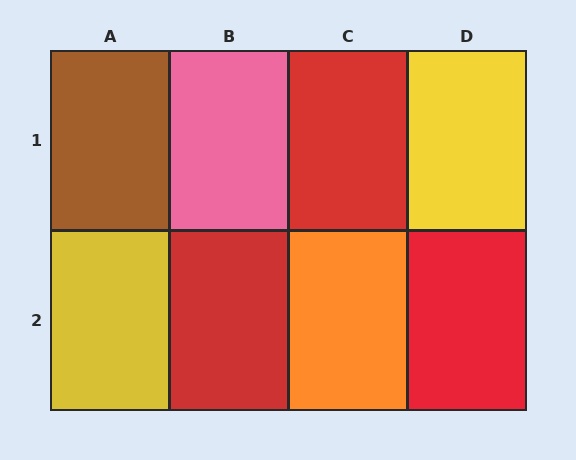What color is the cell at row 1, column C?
Red.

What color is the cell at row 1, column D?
Yellow.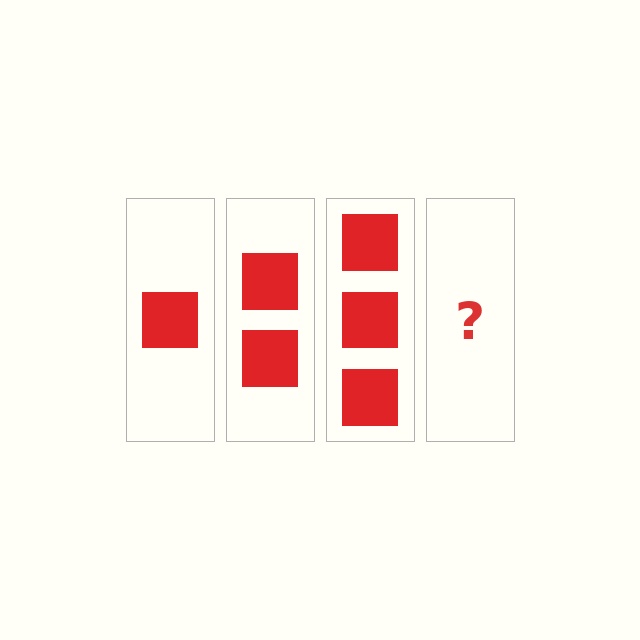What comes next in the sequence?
The next element should be 4 squares.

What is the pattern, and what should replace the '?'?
The pattern is that each step adds one more square. The '?' should be 4 squares.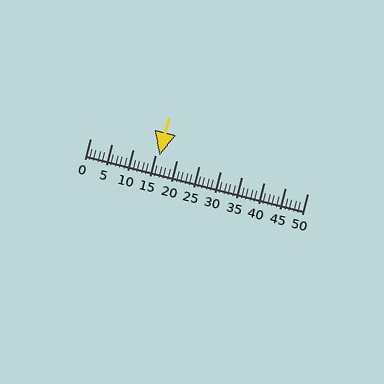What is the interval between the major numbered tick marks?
The major tick marks are spaced 5 units apart.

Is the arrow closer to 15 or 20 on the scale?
The arrow is closer to 15.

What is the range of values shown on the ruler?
The ruler shows values from 0 to 50.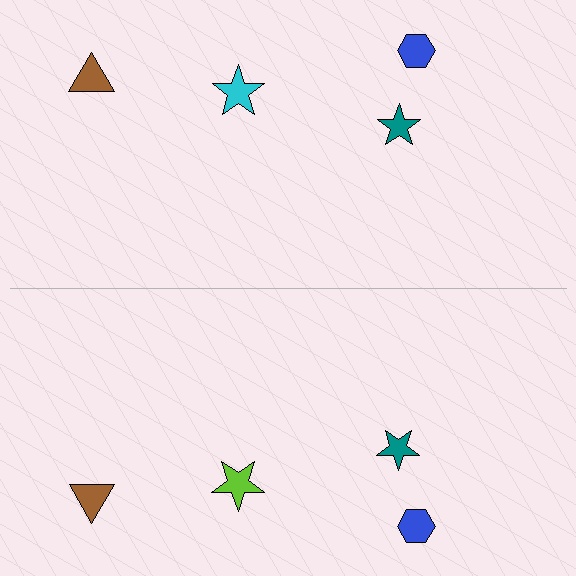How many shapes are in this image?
There are 8 shapes in this image.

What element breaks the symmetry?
The lime star on the bottom side breaks the symmetry — its mirror counterpart is cyan.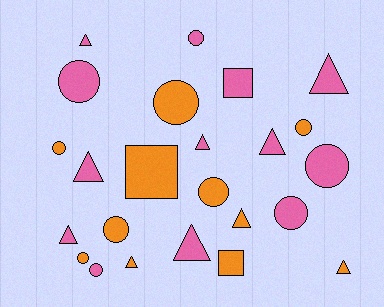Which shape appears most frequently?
Circle, with 11 objects.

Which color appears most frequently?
Pink, with 13 objects.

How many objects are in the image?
There are 24 objects.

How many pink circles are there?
There are 5 pink circles.